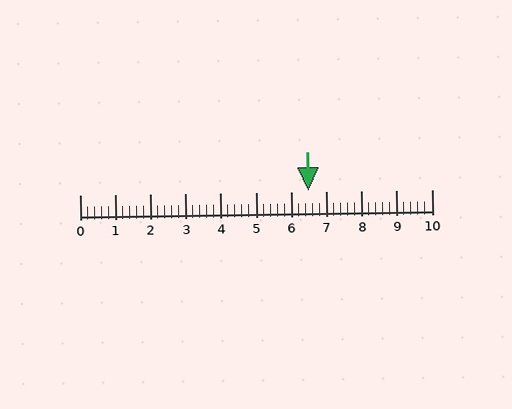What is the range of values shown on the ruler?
The ruler shows values from 0 to 10.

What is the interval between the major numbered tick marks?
The major tick marks are spaced 1 units apart.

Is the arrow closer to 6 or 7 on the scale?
The arrow is closer to 7.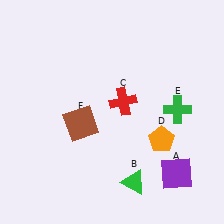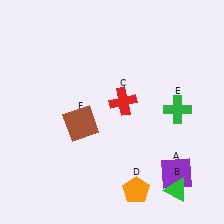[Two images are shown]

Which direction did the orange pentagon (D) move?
The orange pentagon (D) moved down.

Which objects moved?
The objects that moved are: the green triangle (B), the orange pentagon (D).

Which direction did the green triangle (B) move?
The green triangle (B) moved right.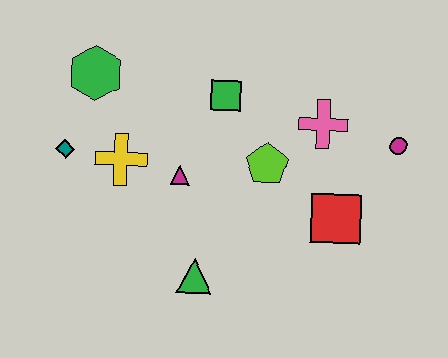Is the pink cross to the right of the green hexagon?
Yes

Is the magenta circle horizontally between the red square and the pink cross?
No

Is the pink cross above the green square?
No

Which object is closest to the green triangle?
The magenta triangle is closest to the green triangle.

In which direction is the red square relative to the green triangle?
The red square is to the right of the green triangle.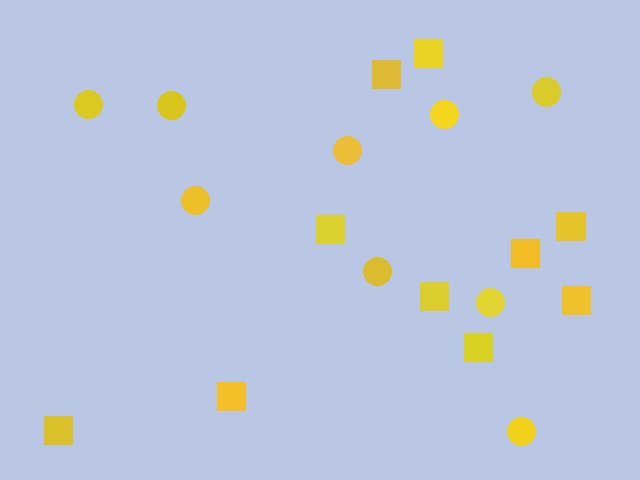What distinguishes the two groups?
There are 2 groups: one group of squares (10) and one group of circles (9).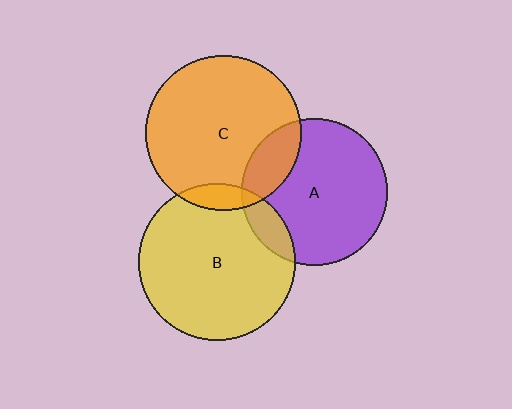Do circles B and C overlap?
Yes.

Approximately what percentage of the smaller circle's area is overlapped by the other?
Approximately 10%.